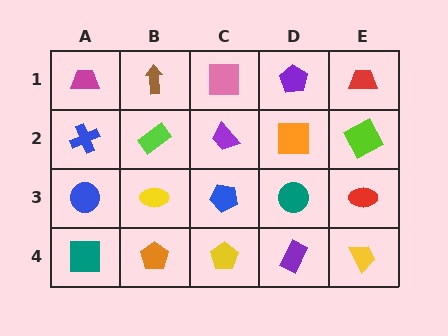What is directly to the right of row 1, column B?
A pink square.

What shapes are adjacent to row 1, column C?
A purple trapezoid (row 2, column C), a brown arrow (row 1, column B), a purple pentagon (row 1, column D).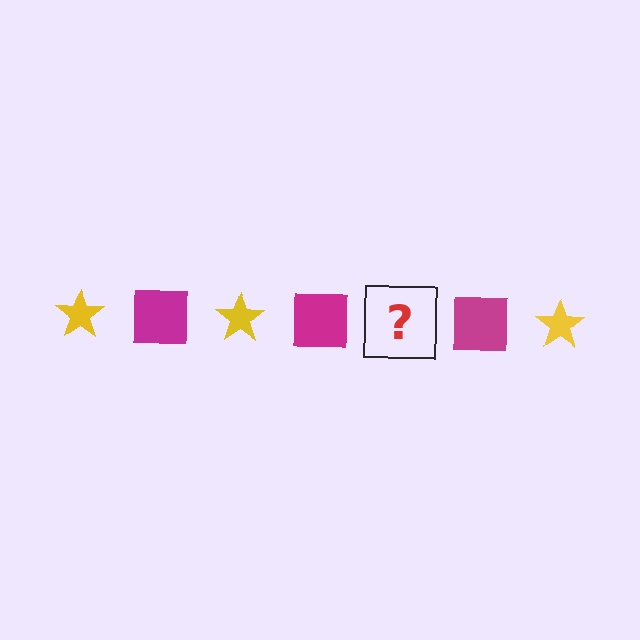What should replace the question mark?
The question mark should be replaced with a yellow star.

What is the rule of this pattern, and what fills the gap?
The rule is that the pattern alternates between yellow star and magenta square. The gap should be filled with a yellow star.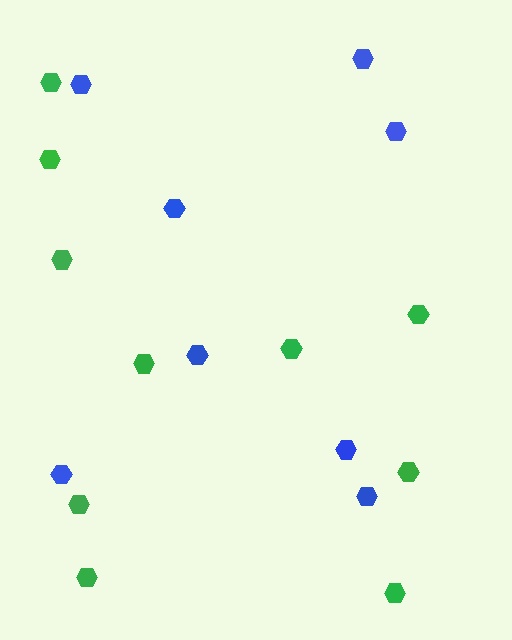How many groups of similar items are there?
There are 2 groups: one group of green hexagons (10) and one group of blue hexagons (8).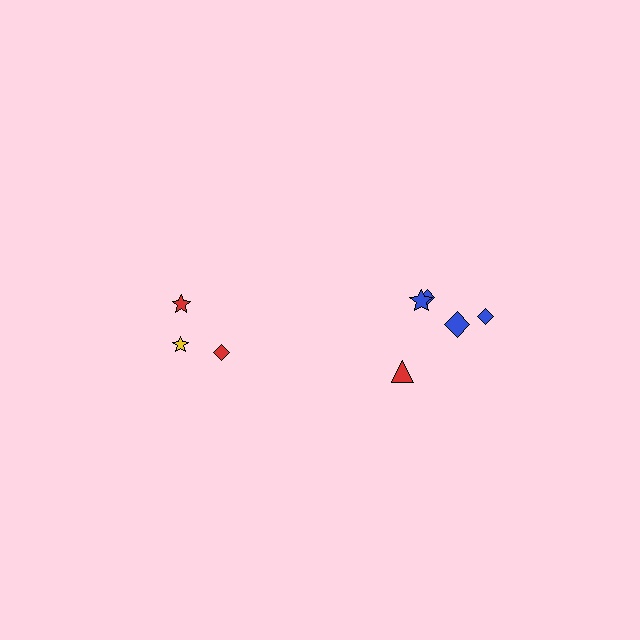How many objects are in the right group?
There are 5 objects.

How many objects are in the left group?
There are 3 objects.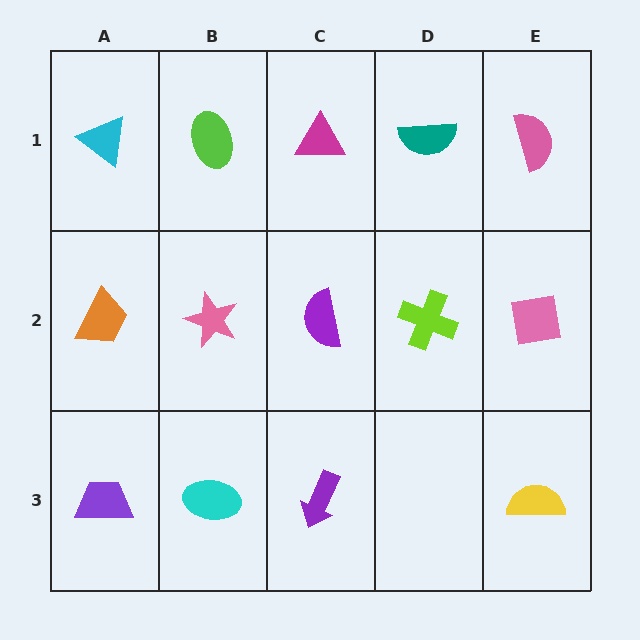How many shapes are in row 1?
5 shapes.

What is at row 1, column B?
A lime ellipse.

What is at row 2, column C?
A purple semicircle.